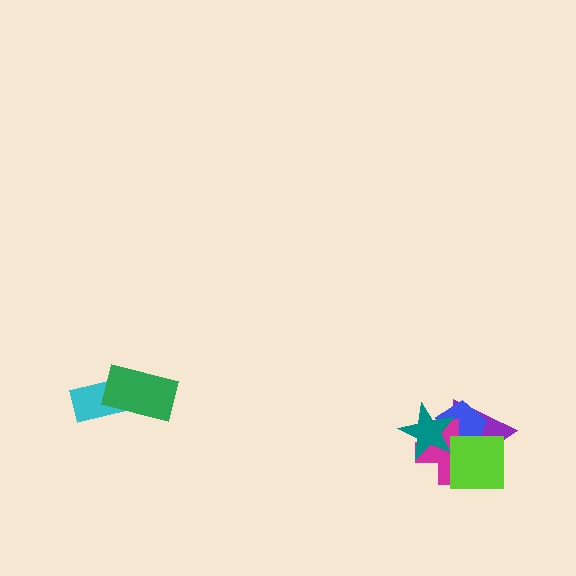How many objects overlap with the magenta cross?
4 objects overlap with the magenta cross.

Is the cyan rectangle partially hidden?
Yes, it is partially covered by another shape.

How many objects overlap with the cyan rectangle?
1 object overlaps with the cyan rectangle.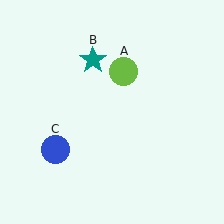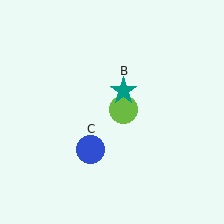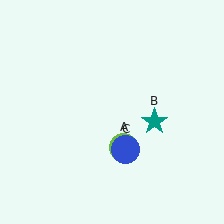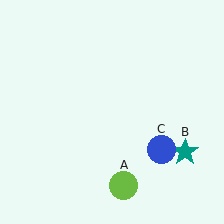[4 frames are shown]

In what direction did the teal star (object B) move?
The teal star (object B) moved down and to the right.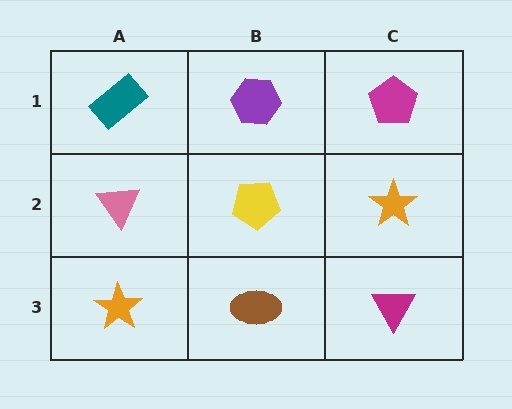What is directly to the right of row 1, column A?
A purple hexagon.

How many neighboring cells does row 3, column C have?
2.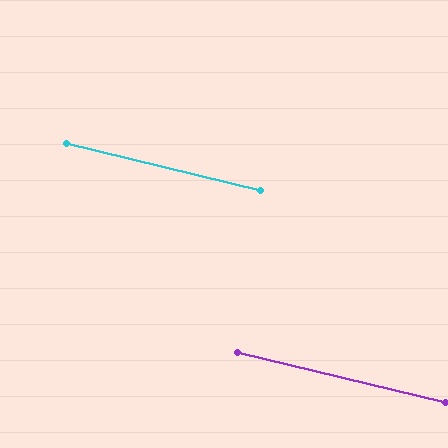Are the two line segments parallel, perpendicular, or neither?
Parallel — their directions differ by only 0.2°.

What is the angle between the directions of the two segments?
Approximately 0 degrees.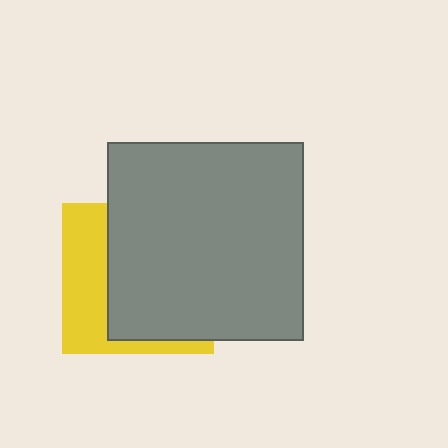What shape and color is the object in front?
The object in front is a gray rectangle.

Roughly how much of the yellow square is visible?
A small part of it is visible (roughly 36%).